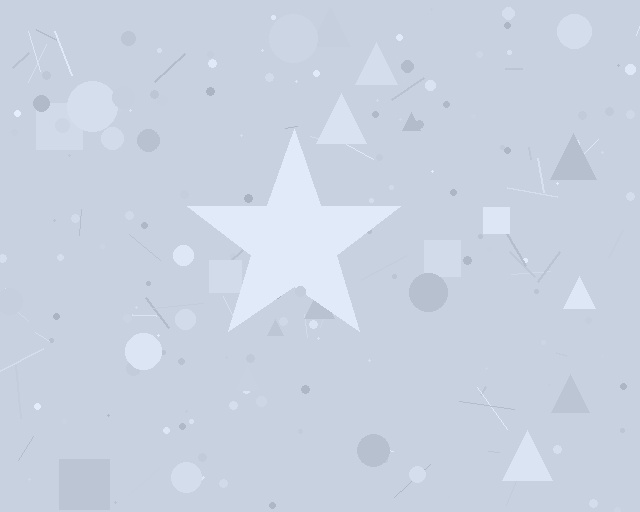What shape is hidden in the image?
A star is hidden in the image.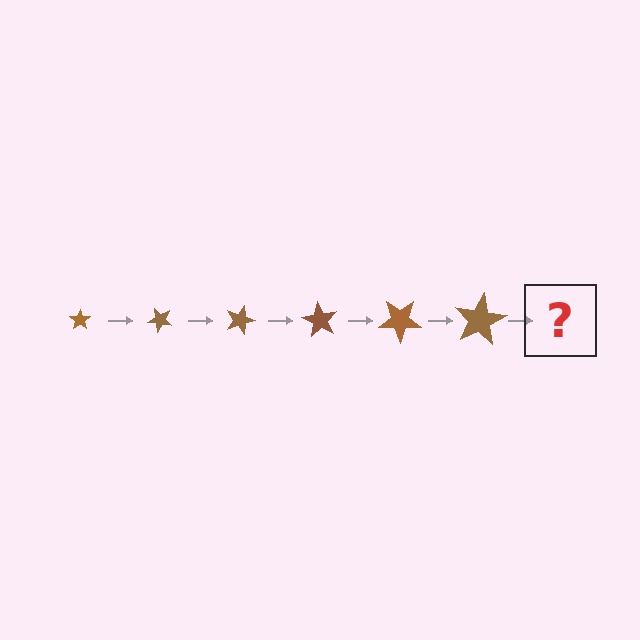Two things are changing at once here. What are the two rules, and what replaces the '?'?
The two rules are that the star grows larger each step and it rotates 45 degrees each step. The '?' should be a star, larger than the previous one and rotated 270 degrees from the start.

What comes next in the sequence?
The next element should be a star, larger than the previous one and rotated 270 degrees from the start.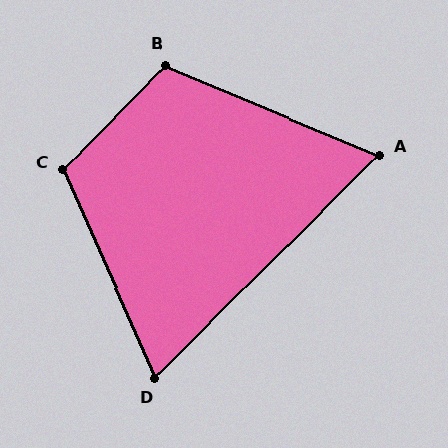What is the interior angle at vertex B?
Approximately 111 degrees (obtuse).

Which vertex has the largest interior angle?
C, at approximately 112 degrees.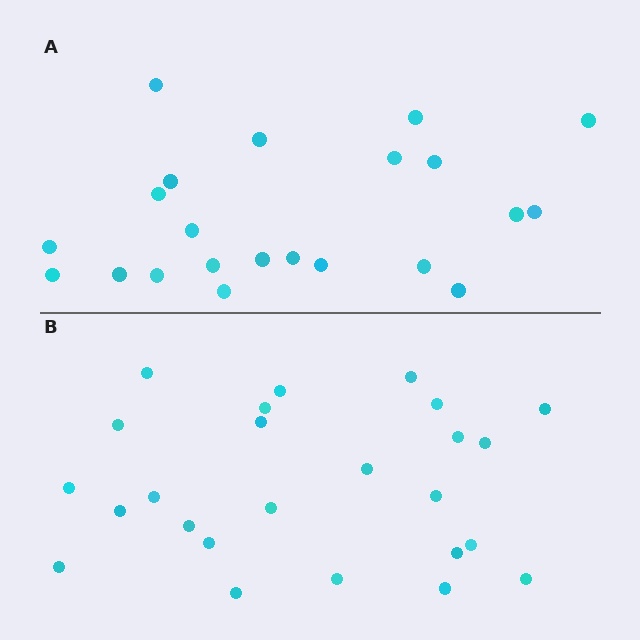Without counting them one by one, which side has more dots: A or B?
Region B (the bottom region) has more dots.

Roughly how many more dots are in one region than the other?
Region B has just a few more — roughly 2 or 3 more dots than region A.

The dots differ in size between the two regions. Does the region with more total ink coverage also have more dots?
No. Region A has more total ink coverage because its dots are larger, but region B actually contains more individual dots. Total area can be misleading — the number of items is what matters here.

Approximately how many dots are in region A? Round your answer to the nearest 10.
About 20 dots. (The exact count is 22, which rounds to 20.)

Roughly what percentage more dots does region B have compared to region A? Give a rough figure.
About 15% more.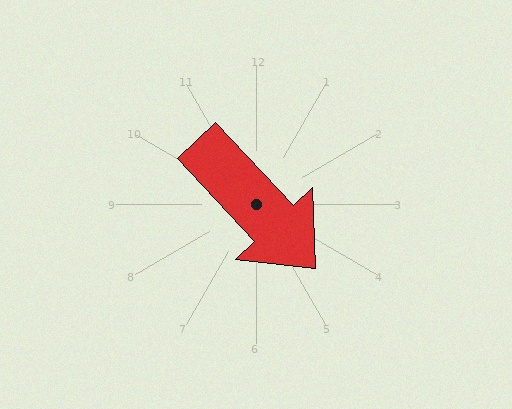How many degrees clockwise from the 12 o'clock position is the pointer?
Approximately 137 degrees.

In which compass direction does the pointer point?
Southeast.